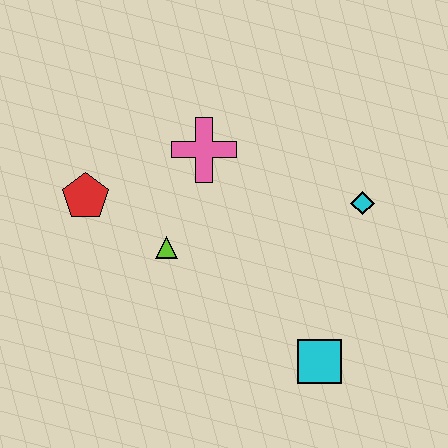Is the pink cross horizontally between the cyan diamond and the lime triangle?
Yes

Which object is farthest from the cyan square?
The red pentagon is farthest from the cyan square.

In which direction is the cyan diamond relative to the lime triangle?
The cyan diamond is to the right of the lime triangle.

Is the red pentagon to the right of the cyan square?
No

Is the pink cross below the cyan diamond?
No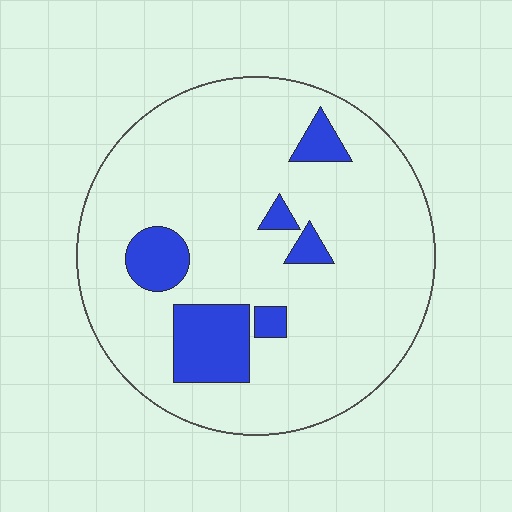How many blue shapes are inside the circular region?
6.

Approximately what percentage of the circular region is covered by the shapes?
Approximately 15%.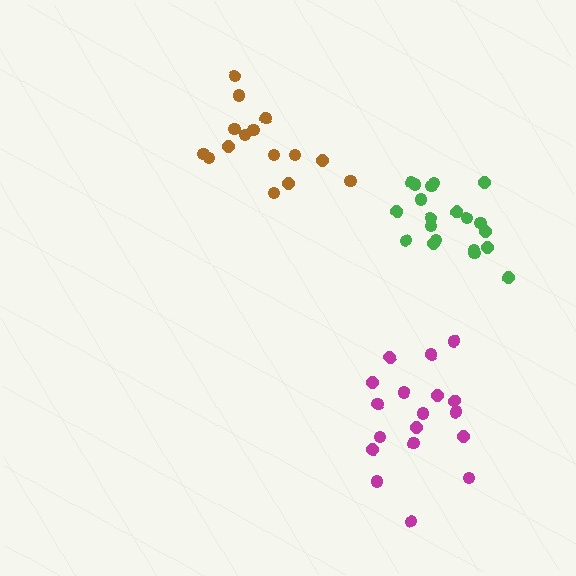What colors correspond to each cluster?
The clusters are colored: brown, green, magenta.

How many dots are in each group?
Group 1: 15 dots, Group 2: 20 dots, Group 3: 18 dots (53 total).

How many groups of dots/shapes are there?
There are 3 groups.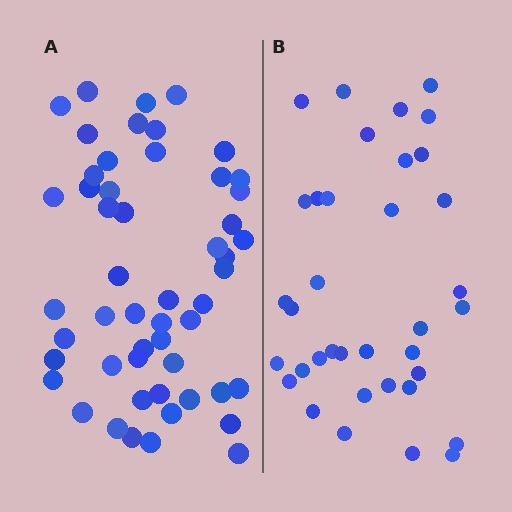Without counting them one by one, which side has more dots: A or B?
Region A (the left region) has more dots.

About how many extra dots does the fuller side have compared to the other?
Region A has approximately 15 more dots than region B.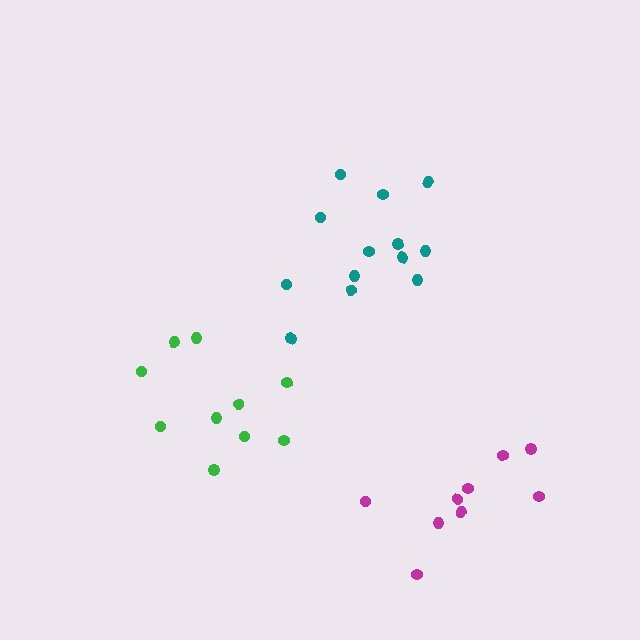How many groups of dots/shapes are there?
There are 3 groups.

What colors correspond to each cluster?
The clusters are colored: green, teal, magenta.